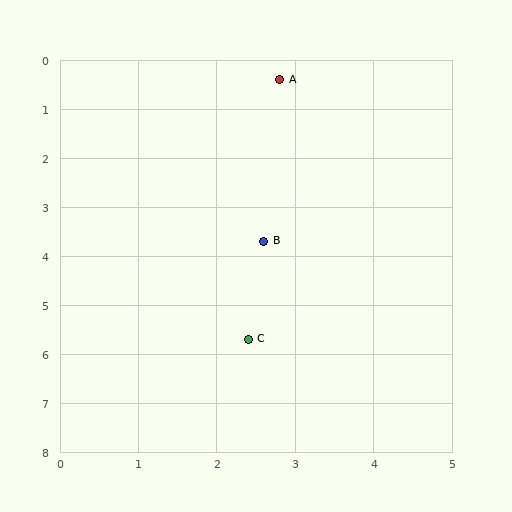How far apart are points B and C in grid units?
Points B and C are about 2.0 grid units apart.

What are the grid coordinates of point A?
Point A is at approximately (2.8, 0.4).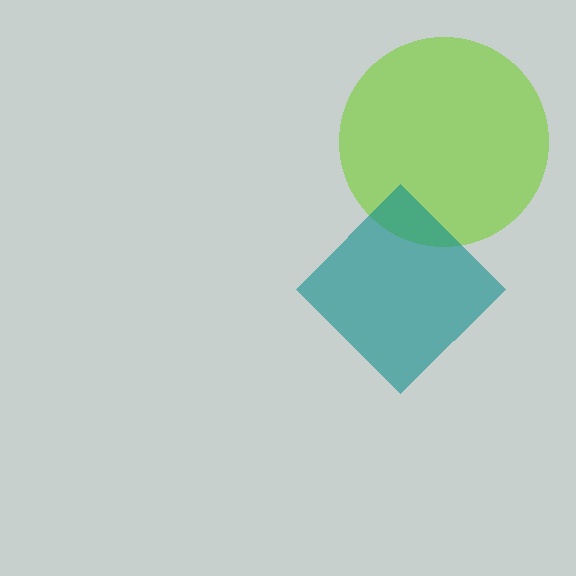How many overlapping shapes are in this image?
There are 2 overlapping shapes in the image.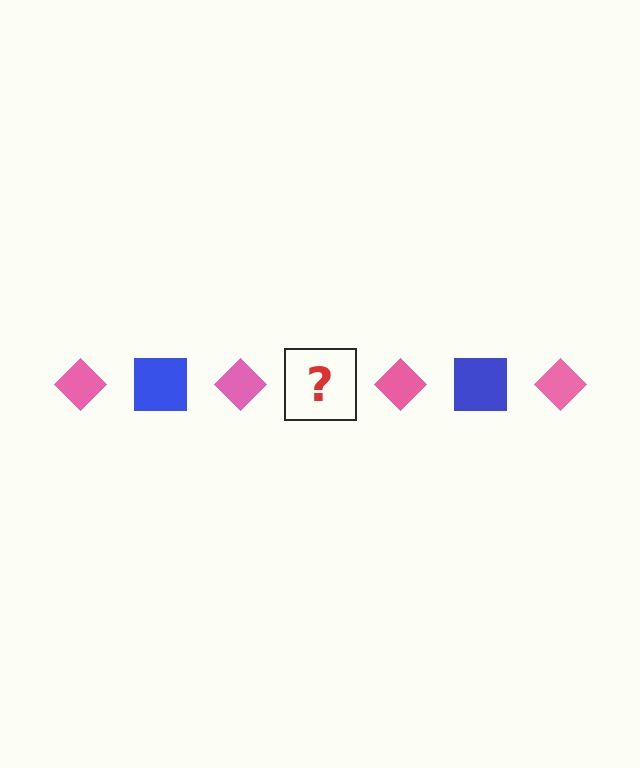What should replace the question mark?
The question mark should be replaced with a blue square.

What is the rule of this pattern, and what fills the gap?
The rule is that the pattern alternates between pink diamond and blue square. The gap should be filled with a blue square.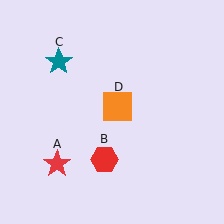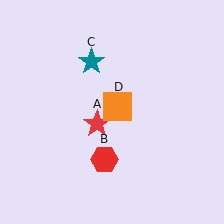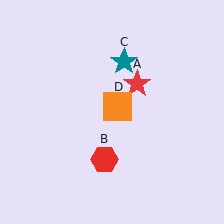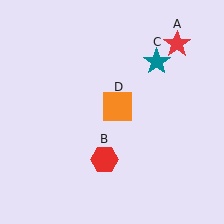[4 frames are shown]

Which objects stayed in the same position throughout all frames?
Red hexagon (object B) and orange square (object D) remained stationary.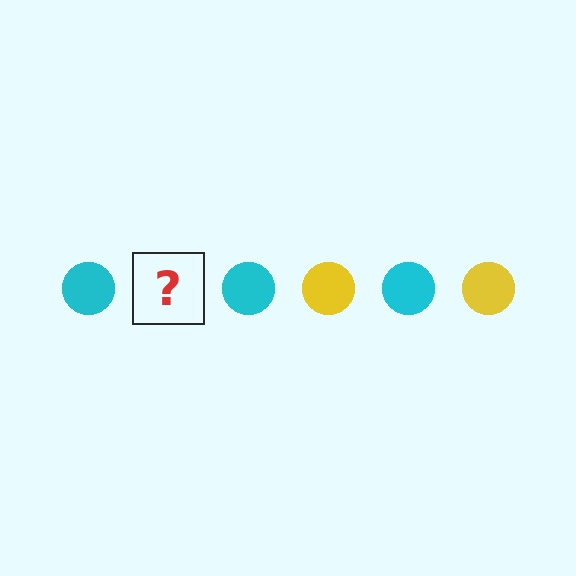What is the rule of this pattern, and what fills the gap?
The rule is that the pattern cycles through cyan, yellow circles. The gap should be filled with a yellow circle.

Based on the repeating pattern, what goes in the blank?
The blank should be a yellow circle.